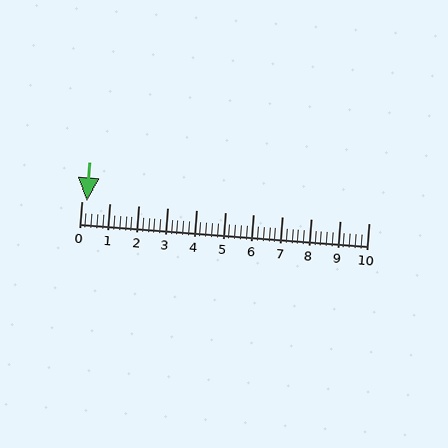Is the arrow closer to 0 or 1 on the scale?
The arrow is closer to 0.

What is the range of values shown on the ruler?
The ruler shows values from 0 to 10.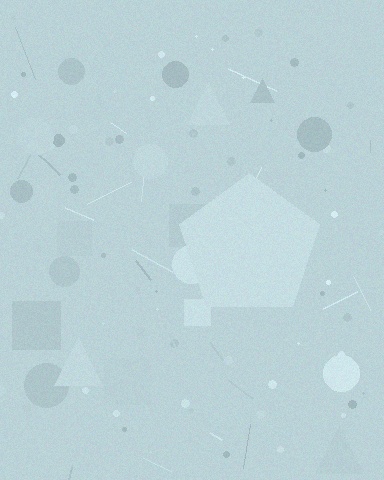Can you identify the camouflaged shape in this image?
The camouflaged shape is a pentagon.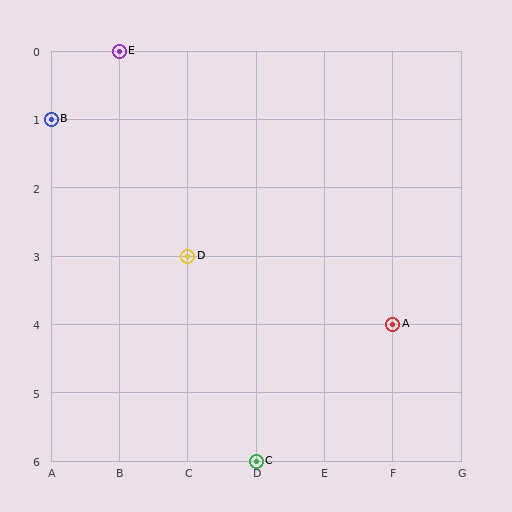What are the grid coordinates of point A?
Point A is at grid coordinates (F, 4).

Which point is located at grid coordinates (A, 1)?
Point B is at (A, 1).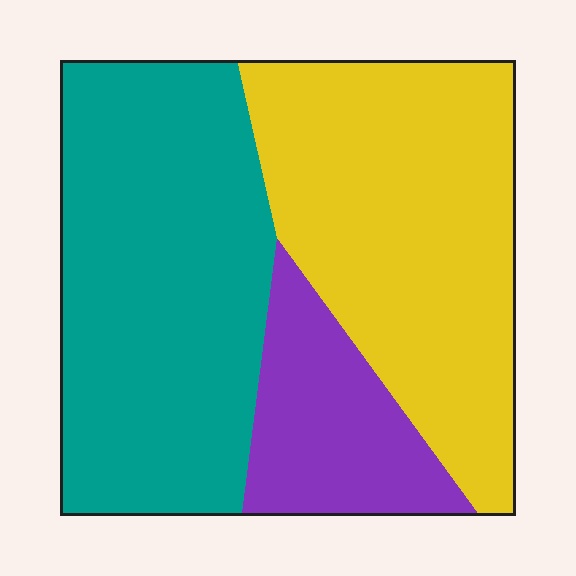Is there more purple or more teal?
Teal.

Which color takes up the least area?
Purple, at roughly 15%.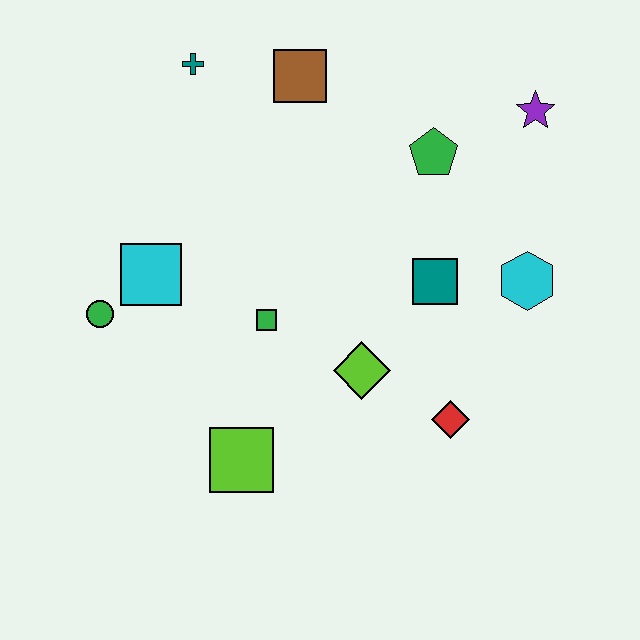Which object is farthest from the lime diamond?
The teal cross is farthest from the lime diamond.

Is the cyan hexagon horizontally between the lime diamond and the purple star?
Yes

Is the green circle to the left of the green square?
Yes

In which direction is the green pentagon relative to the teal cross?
The green pentagon is to the right of the teal cross.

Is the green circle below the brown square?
Yes